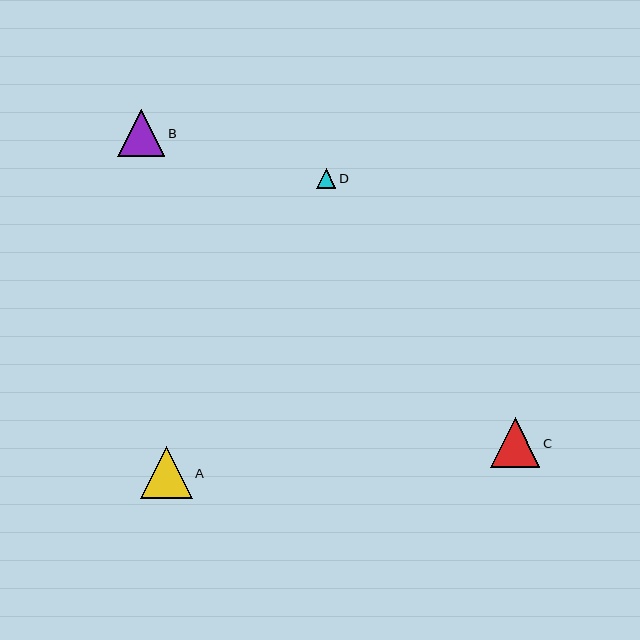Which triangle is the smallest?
Triangle D is the smallest with a size of approximately 20 pixels.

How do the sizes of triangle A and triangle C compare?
Triangle A and triangle C are approximately the same size.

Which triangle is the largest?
Triangle A is the largest with a size of approximately 51 pixels.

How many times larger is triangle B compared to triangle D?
Triangle B is approximately 2.4 times the size of triangle D.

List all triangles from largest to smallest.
From largest to smallest: A, C, B, D.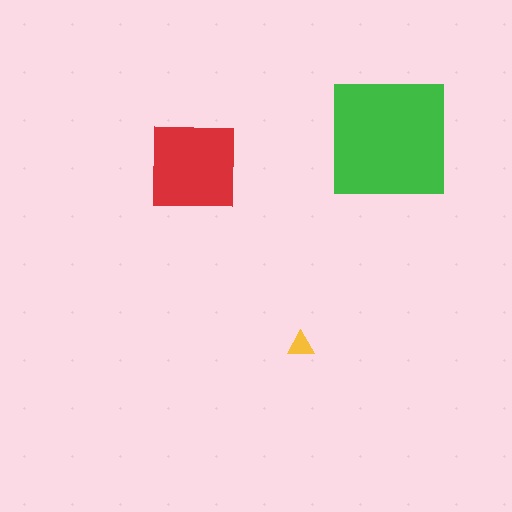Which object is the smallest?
The yellow triangle.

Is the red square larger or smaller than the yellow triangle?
Larger.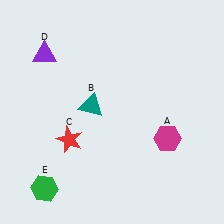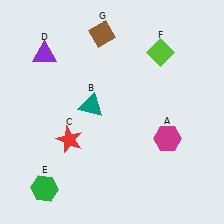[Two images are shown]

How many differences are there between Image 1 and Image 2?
There are 2 differences between the two images.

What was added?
A lime diamond (F), a brown diamond (G) were added in Image 2.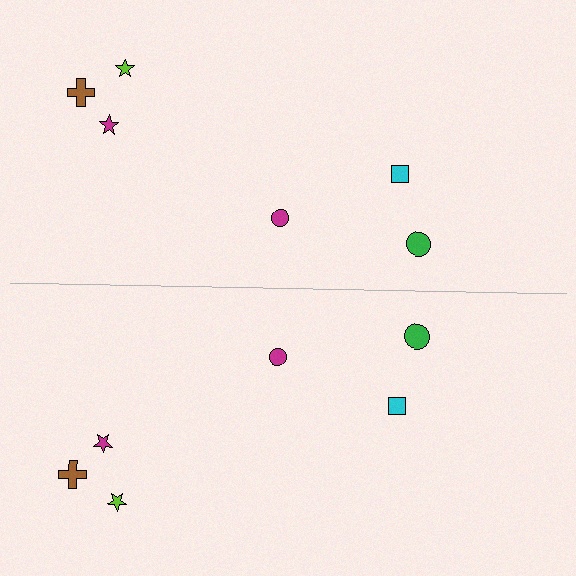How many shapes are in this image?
There are 12 shapes in this image.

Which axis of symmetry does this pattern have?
The pattern has a horizontal axis of symmetry running through the center of the image.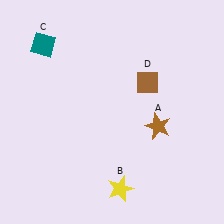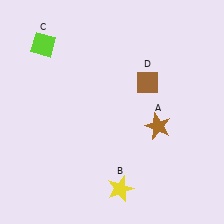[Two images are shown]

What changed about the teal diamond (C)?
In Image 1, C is teal. In Image 2, it changed to lime.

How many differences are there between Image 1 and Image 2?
There is 1 difference between the two images.